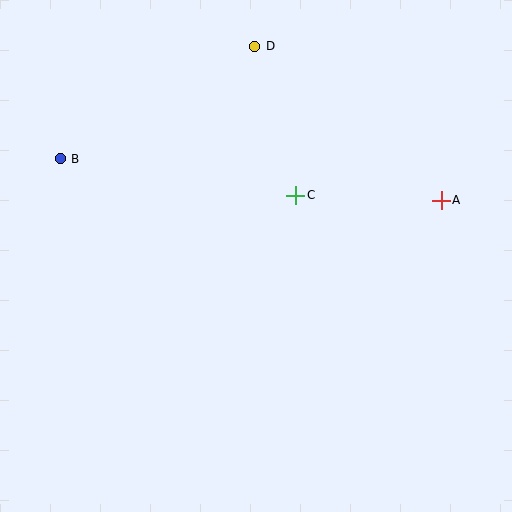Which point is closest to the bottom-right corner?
Point A is closest to the bottom-right corner.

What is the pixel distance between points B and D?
The distance between B and D is 225 pixels.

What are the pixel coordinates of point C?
Point C is at (296, 195).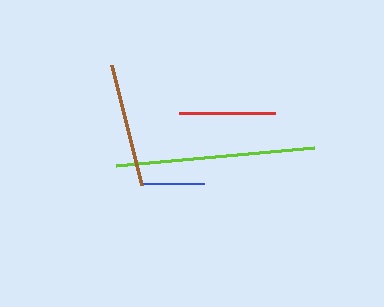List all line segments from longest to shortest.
From longest to shortest: lime, brown, red, blue.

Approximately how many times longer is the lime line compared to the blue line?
The lime line is approximately 3.2 times the length of the blue line.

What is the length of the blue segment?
The blue segment is approximately 62 pixels long.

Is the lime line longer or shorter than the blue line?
The lime line is longer than the blue line.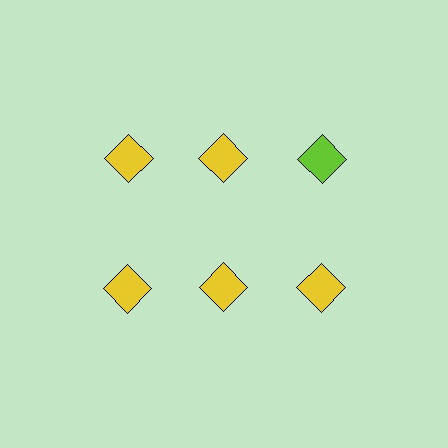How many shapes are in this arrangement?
There are 6 shapes arranged in a grid pattern.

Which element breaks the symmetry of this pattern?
The lime diamond in the top row, center column breaks the symmetry. All other shapes are yellow diamonds.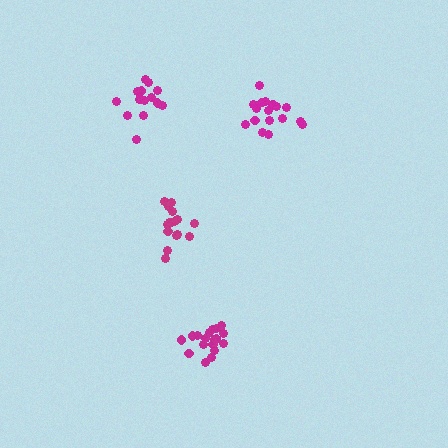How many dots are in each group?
Group 1: 16 dots, Group 2: 18 dots, Group 3: 14 dots, Group 4: 17 dots (65 total).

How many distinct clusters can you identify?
There are 4 distinct clusters.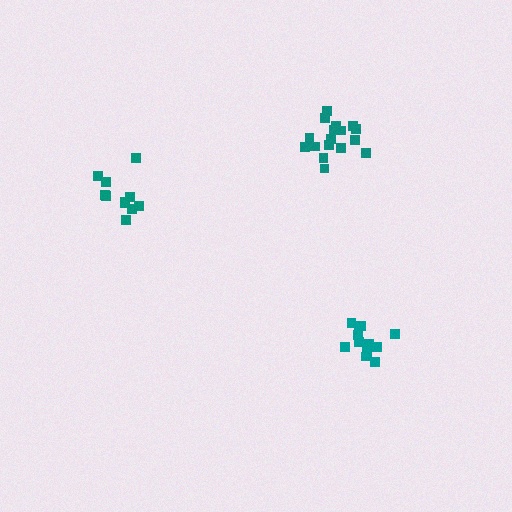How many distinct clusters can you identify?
There are 3 distinct clusters.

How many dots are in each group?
Group 1: 12 dots, Group 2: 11 dots, Group 3: 17 dots (40 total).